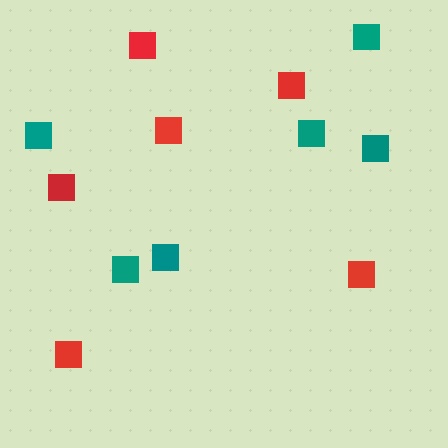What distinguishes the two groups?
There are 2 groups: one group of teal squares (6) and one group of red squares (6).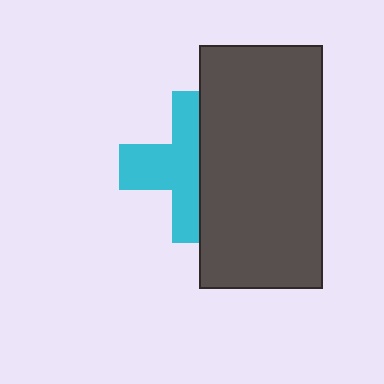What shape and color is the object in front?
The object in front is a dark gray rectangle.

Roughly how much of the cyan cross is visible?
About half of it is visible (roughly 55%).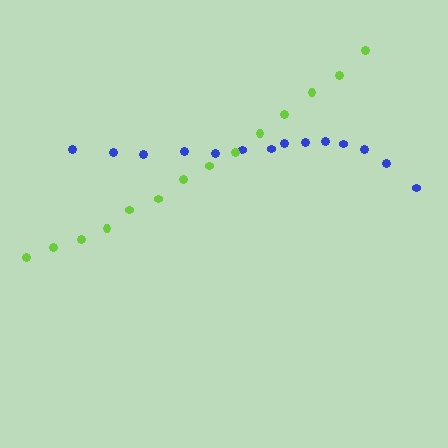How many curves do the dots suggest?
There are 2 distinct paths.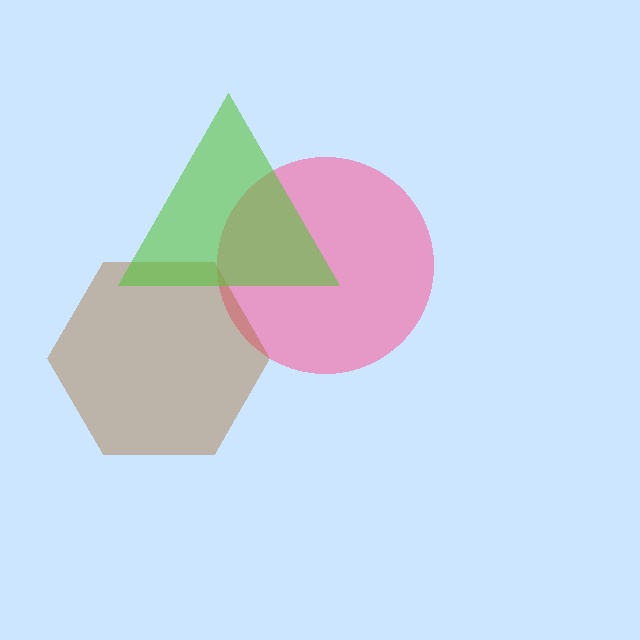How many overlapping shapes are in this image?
There are 3 overlapping shapes in the image.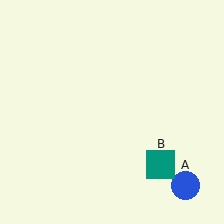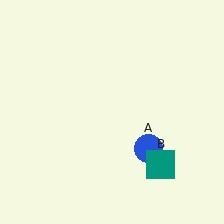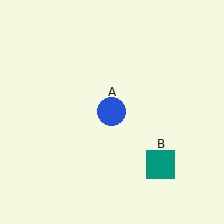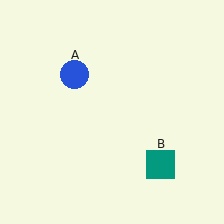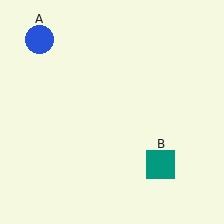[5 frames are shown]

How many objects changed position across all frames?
1 object changed position: blue circle (object A).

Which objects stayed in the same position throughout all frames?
Teal square (object B) remained stationary.